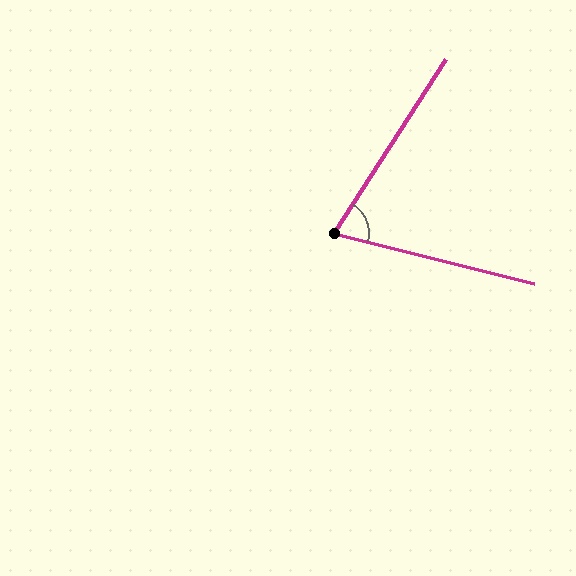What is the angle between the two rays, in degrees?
Approximately 71 degrees.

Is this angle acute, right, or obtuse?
It is acute.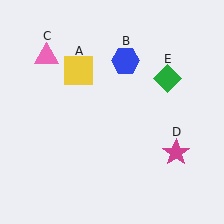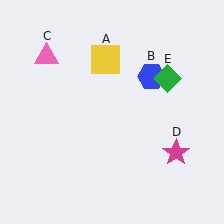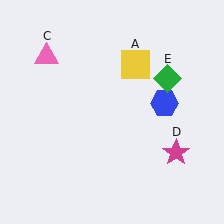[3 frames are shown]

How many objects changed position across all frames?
2 objects changed position: yellow square (object A), blue hexagon (object B).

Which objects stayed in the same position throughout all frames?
Pink triangle (object C) and magenta star (object D) and green diamond (object E) remained stationary.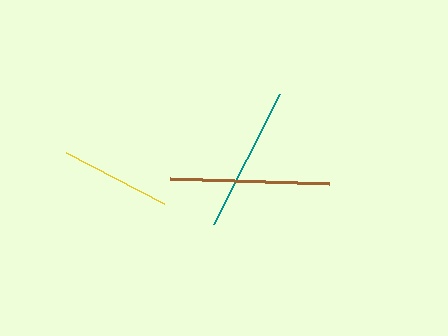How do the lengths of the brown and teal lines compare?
The brown and teal lines are approximately the same length.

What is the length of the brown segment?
The brown segment is approximately 159 pixels long.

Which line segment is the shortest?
The yellow line is the shortest at approximately 110 pixels.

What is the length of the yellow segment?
The yellow segment is approximately 110 pixels long.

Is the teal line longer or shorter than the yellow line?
The teal line is longer than the yellow line.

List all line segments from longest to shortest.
From longest to shortest: brown, teal, yellow.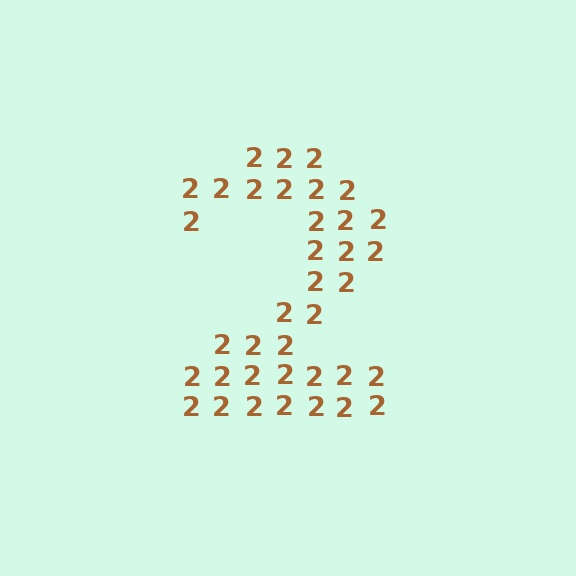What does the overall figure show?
The overall figure shows the digit 2.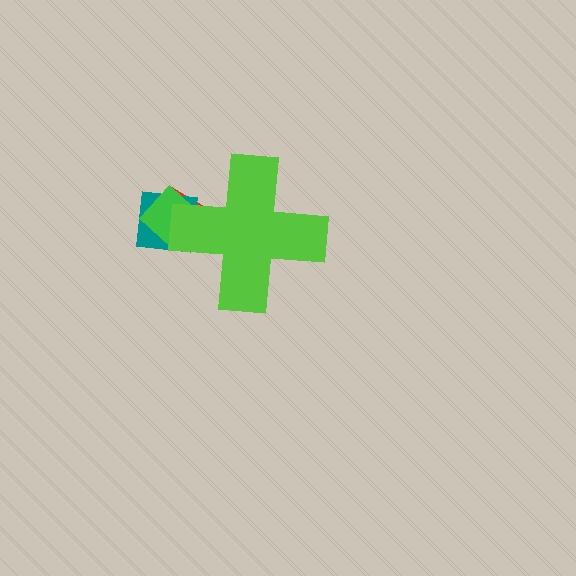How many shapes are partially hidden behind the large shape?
3 shapes are partially hidden.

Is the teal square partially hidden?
Yes, the teal square is partially hidden behind the lime cross.